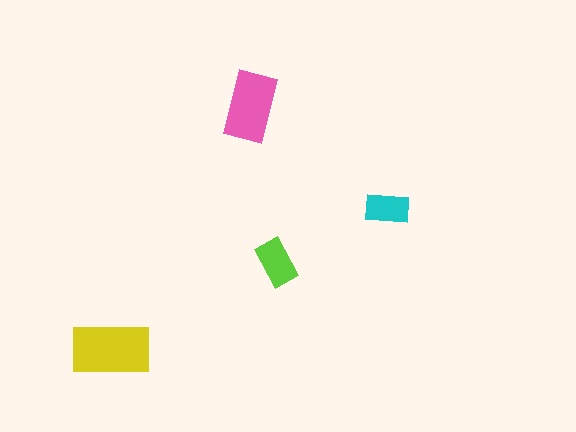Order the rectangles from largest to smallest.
the yellow one, the pink one, the lime one, the cyan one.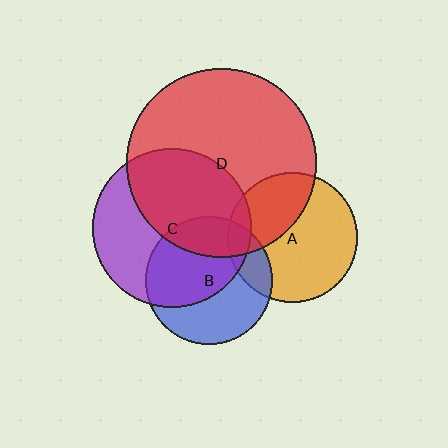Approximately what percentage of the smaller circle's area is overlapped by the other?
Approximately 10%.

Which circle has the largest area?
Circle D (red).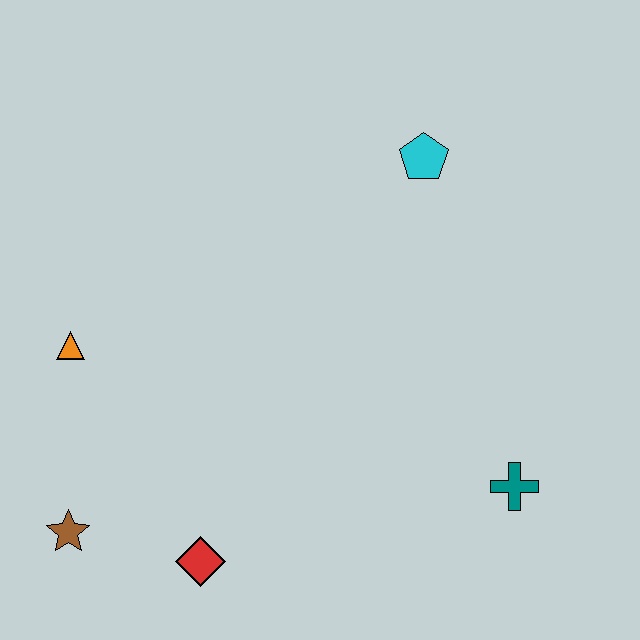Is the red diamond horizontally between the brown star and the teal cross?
Yes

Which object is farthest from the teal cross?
The orange triangle is farthest from the teal cross.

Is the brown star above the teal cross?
No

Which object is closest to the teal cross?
The red diamond is closest to the teal cross.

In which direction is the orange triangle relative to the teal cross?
The orange triangle is to the left of the teal cross.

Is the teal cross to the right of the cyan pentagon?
Yes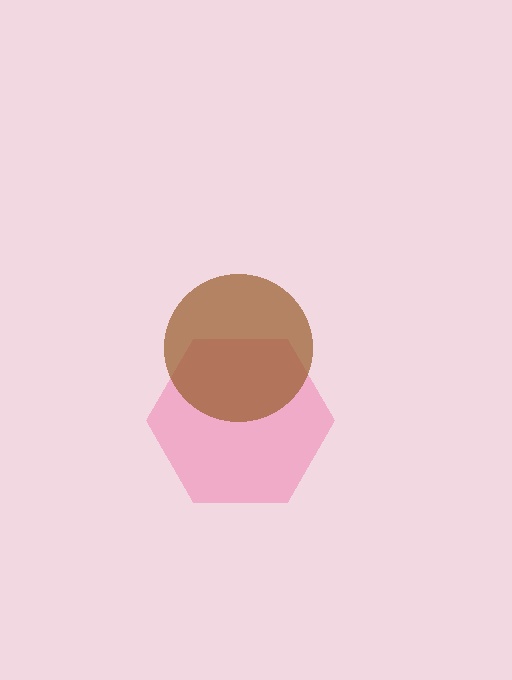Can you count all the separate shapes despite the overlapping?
Yes, there are 2 separate shapes.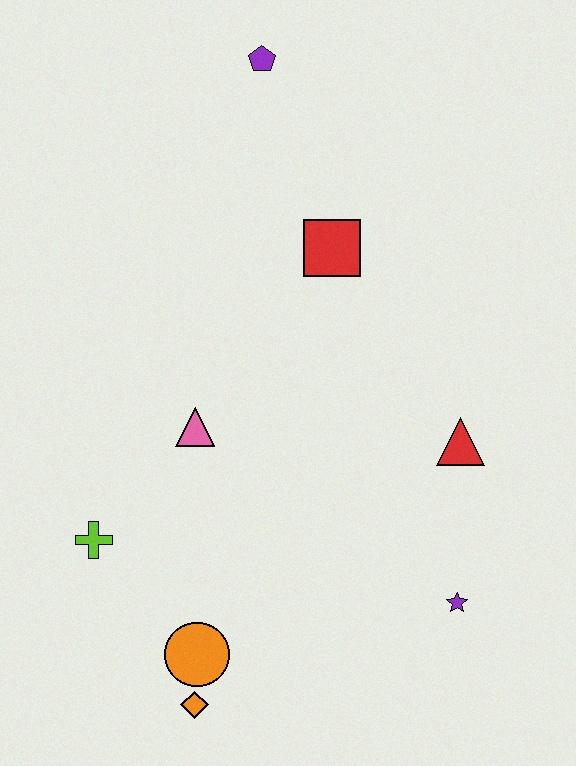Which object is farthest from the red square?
The orange diamond is farthest from the red square.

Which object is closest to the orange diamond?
The orange circle is closest to the orange diamond.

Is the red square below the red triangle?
No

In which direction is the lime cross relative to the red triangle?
The lime cross is to the left of the red triangle.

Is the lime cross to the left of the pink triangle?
Yes